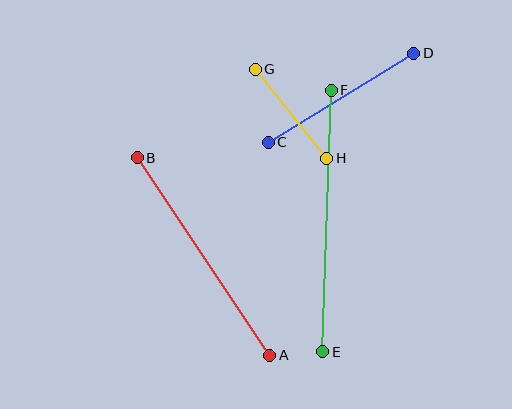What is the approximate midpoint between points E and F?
The midpoint is at approximately (327, 221) pixels.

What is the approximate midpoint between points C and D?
The midpoint is at approximately (341, 98) pixels.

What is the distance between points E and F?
The distance is approximately 261 pixels.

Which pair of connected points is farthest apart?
Points E and F are farthest apart.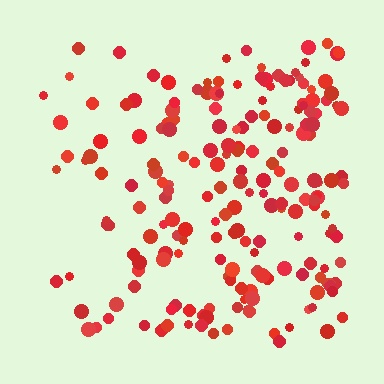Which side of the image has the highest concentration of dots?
The right.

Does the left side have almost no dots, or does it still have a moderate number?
Still a moderate number, just noticeably fewer than the right.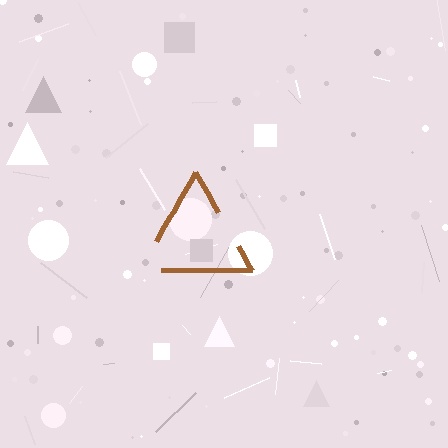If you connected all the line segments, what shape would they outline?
They would outline a triangle.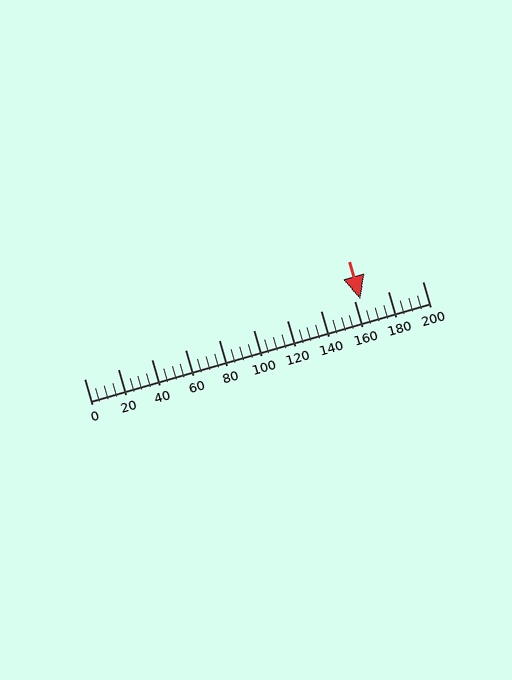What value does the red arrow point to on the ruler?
The red arrow points to approximately 164.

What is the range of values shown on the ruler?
The ruler shows values from 0 to 200.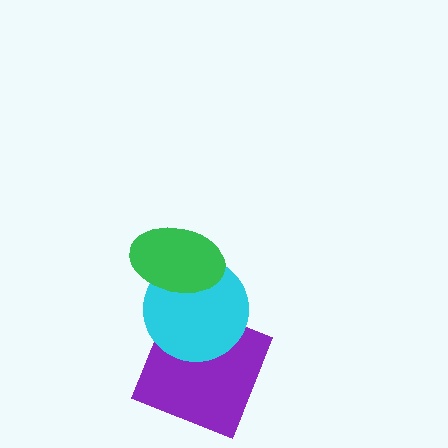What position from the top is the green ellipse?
The green ellipse is 1st from the top.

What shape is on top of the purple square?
The cyan circle is on top of the purple square.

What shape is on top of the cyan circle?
The green ellipse is on top of the cyan circle.